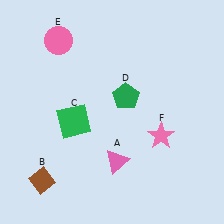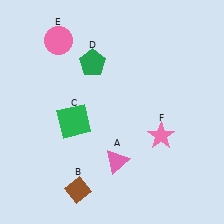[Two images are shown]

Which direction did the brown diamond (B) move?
The brown diamond (B) moved right.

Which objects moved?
The objects that moved are: the brown diamond (B), the green pentagon (D).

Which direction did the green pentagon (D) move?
The green pentagon (D) moved up.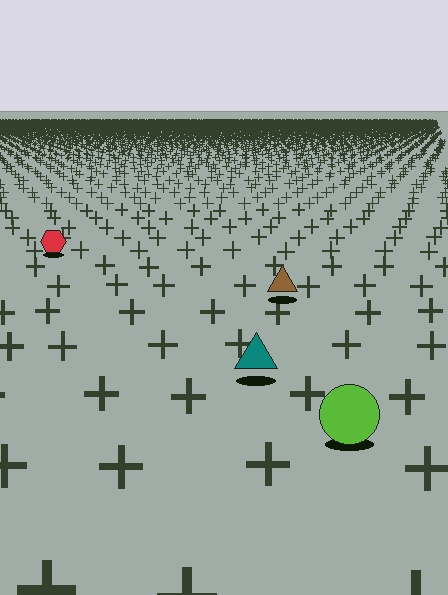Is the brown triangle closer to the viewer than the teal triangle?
No. The teal triangle is closer — you can tell from the texture gradient: the ground texture is coarser near it.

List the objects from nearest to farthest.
From nearest to farthest: the lime circle, the teal triangle, the brown triangle, the red hexagon.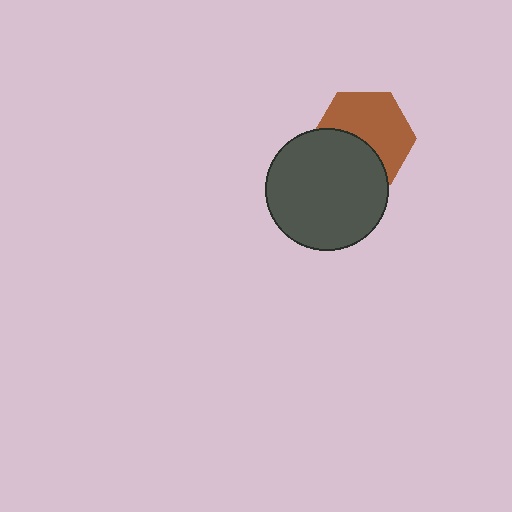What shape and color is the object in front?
The object in front is a dark gray circle.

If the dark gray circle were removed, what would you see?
You would see the complete brown hexagon.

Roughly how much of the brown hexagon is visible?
About half of it is visible (roughly 60%).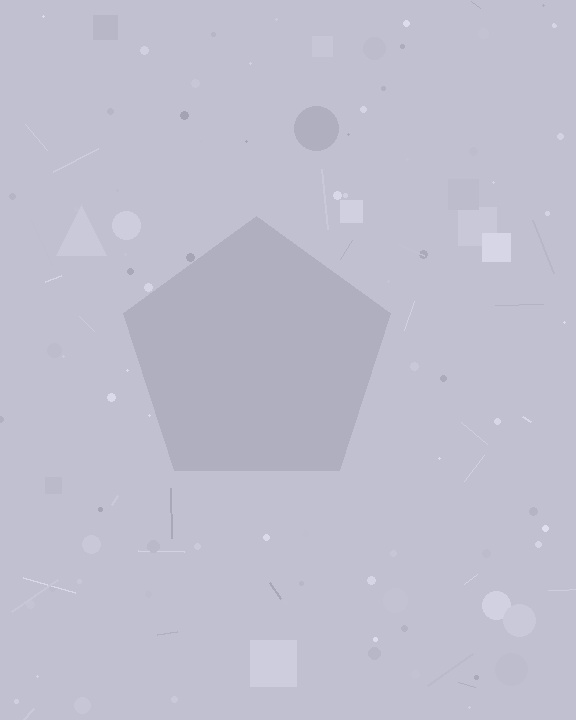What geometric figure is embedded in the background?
A pentagon is embedded in the background.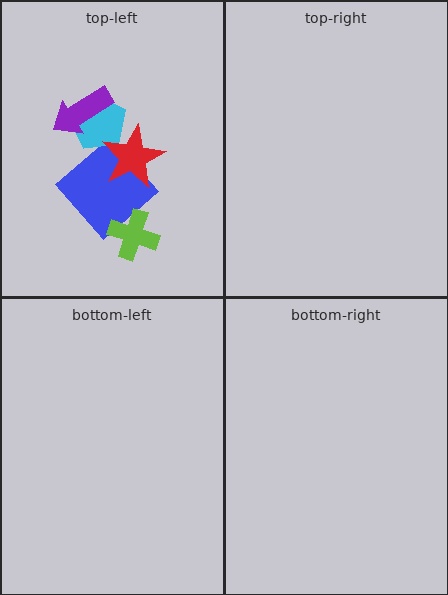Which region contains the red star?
The top-left region.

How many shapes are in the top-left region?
5.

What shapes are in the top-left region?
The blue diamond, the cyan pentagon, the red star, the lime cross, the purple arrow.